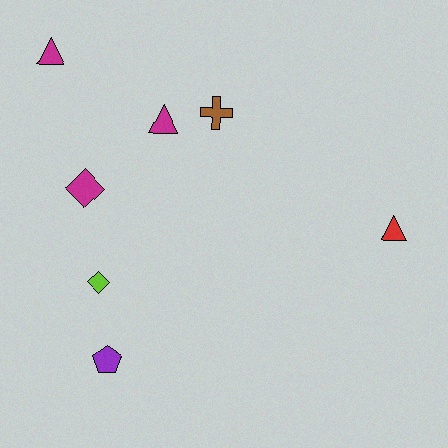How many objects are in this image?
There are 7 objects.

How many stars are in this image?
There are no stars.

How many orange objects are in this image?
There are no orange objects.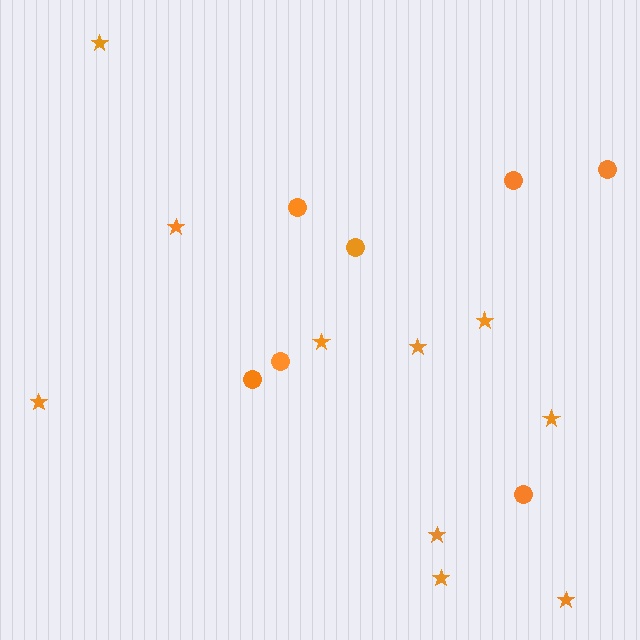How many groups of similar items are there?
There are 2 groups: one group of circles (7) and one group of stars (10).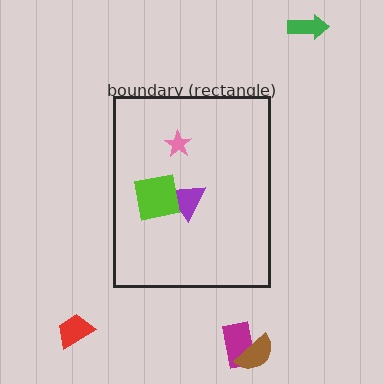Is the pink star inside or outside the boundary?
Inside.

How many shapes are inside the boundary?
3 inside, 4 outside.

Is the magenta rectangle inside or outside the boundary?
Outside.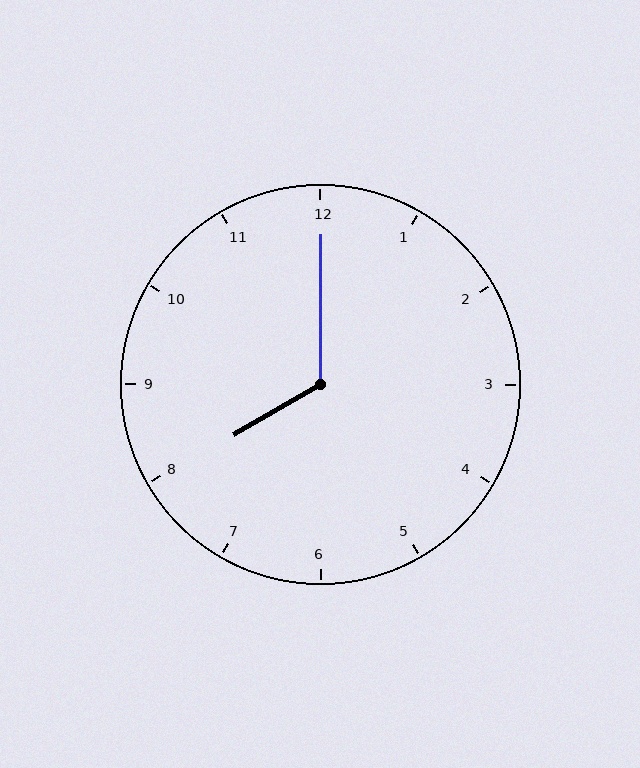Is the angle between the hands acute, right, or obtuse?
It is obtuse.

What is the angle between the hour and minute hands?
Approximately 120 degrees.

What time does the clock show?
8:00.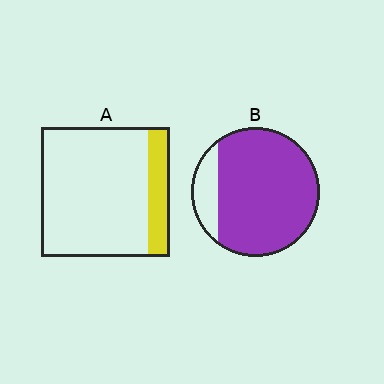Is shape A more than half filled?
No.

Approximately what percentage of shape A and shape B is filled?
A is approximately 15% and B is approximately 85%.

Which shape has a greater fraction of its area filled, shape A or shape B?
Shape B.